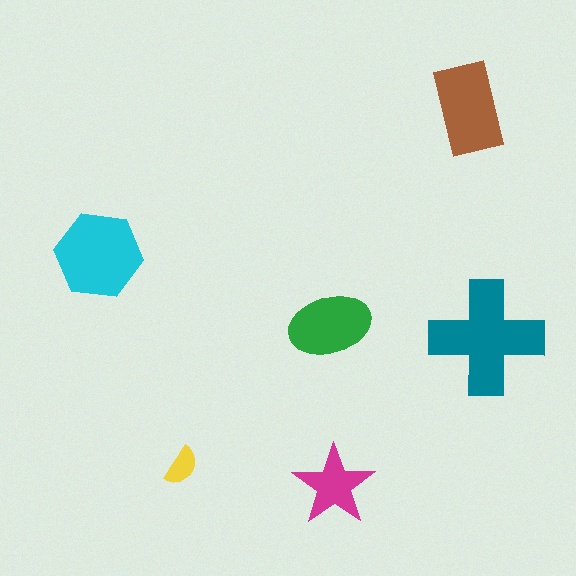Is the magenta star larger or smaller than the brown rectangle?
Smaller.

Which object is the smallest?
The yellow semicircle.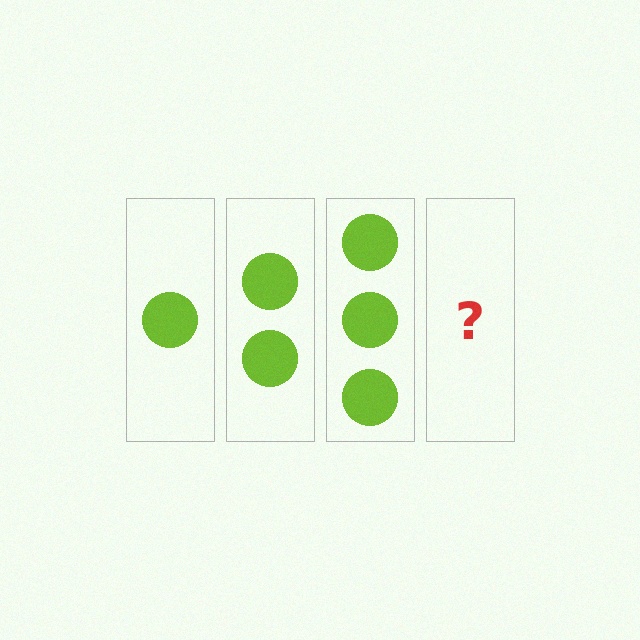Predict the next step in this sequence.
The next step is 4 circles.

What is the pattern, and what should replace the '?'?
The pattern is that each step adds one more circle. The '?' should be 4 circles.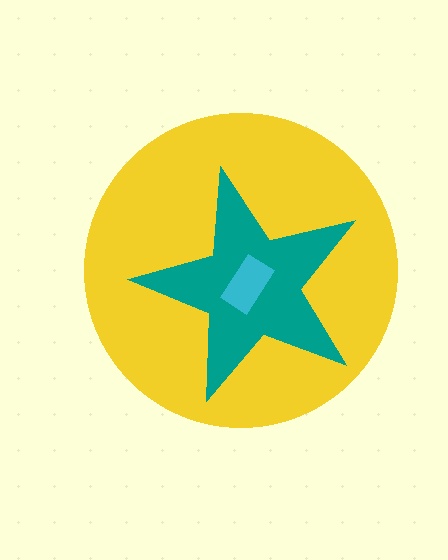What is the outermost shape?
The yellow circle.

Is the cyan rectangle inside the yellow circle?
Yes.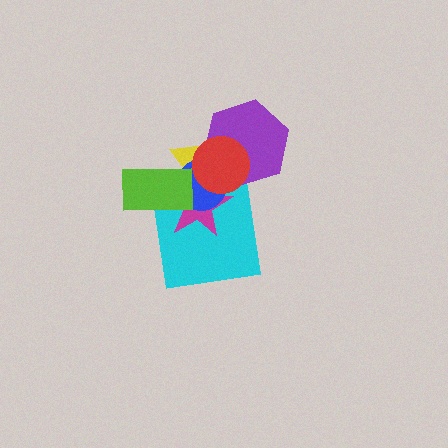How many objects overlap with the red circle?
4 objects overlap with the red circle.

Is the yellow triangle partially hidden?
Yes, it is partially covered by another shape.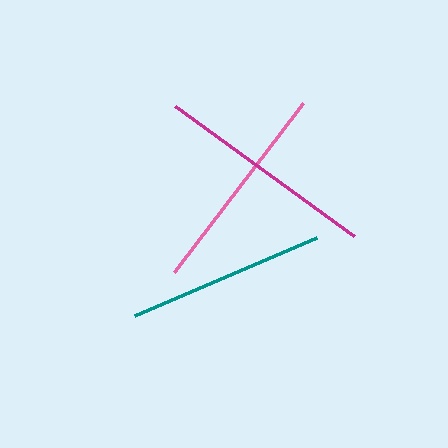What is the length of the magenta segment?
The magenta segment is approximately 221 pixels long.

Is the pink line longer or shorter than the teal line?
The pink line is longer than the teal line.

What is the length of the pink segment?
The pink segment is approximately 212 pixels long.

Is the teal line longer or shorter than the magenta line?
The magenta line is longer than the teal line.